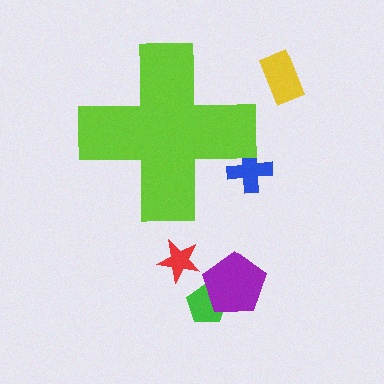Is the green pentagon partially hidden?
No, the green pentagon is fully visible.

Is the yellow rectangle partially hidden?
No, the yellow rectangle is fully visible.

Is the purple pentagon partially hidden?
No, the purple pentagon is fully visible.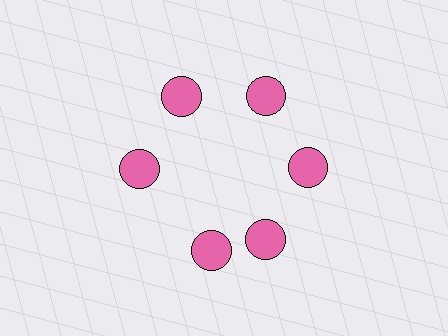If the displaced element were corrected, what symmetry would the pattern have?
It would have 6-fold rotational symmetry — the pattern would map onto itself every 60 degrees.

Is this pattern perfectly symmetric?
No. The 6 pink circles are arranged in a ring, but one element near the 7 o'clock position is rotated out of alignment along the ring, breaking the 6-fold rotational symmetry.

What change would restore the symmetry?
The symmetry would be restored by rotating it back into even spacing with its neighbors so that all 6 circles sit at equal angles and equal distance from the center.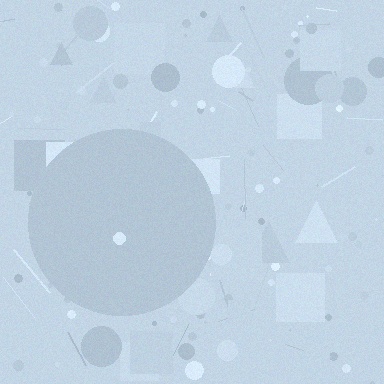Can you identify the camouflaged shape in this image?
The camouflaged shape is a circle.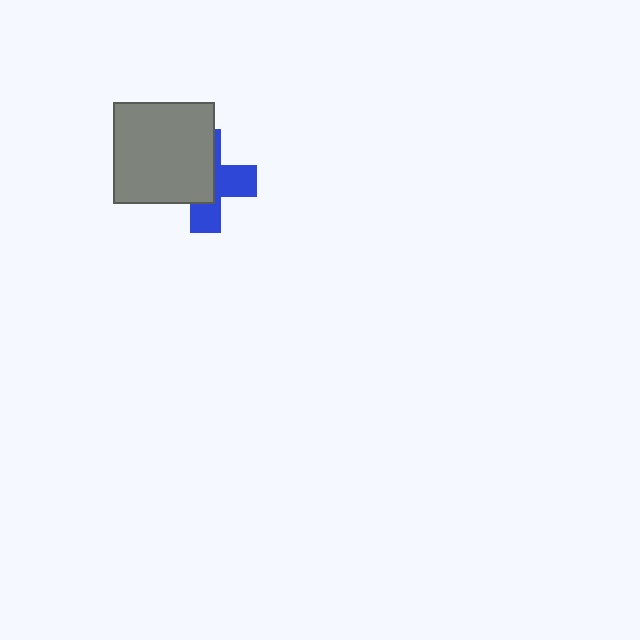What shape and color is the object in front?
The object in front is a gray square.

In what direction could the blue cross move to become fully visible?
The blue cross could move toward the lower-right. That would shift it out from behind the gray square entirely.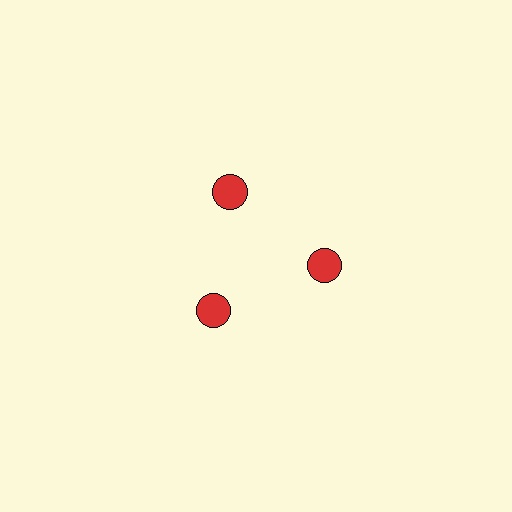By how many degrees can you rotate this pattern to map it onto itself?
The pattern maps onto itself every 120 degrees of rotation.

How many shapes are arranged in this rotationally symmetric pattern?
There are 3 shapes, arranged in 3 groups of 1.